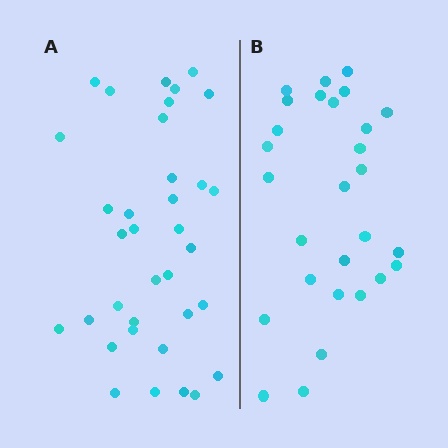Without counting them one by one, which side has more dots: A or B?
Region A (the left region) has more dots.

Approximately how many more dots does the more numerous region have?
Region A has roughly 8 or so more dots than region B.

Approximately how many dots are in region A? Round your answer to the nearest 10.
About 40 dots. (The exact count is 35, which rounds to 40.)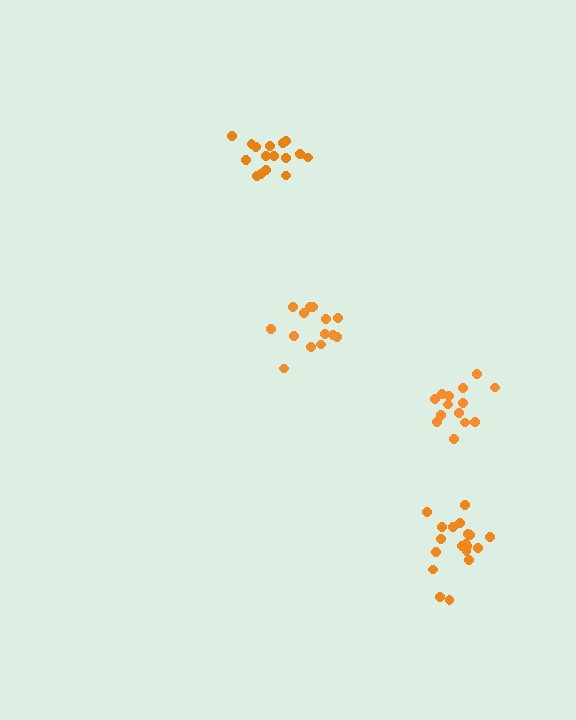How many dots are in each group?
Group 1: 19 dots, Group 2: 14 dots, Group 3: 14 dots, Group 4: 16 dots (63 total).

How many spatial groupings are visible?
There are 4 spatial groupings.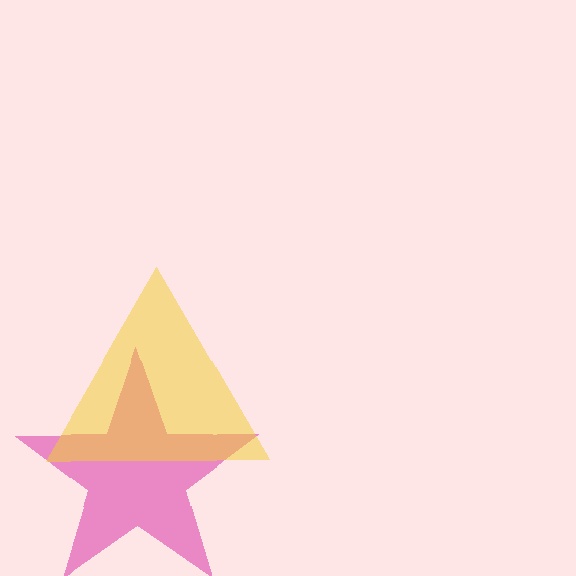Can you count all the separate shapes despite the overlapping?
Yes, there are 2 separate shapes.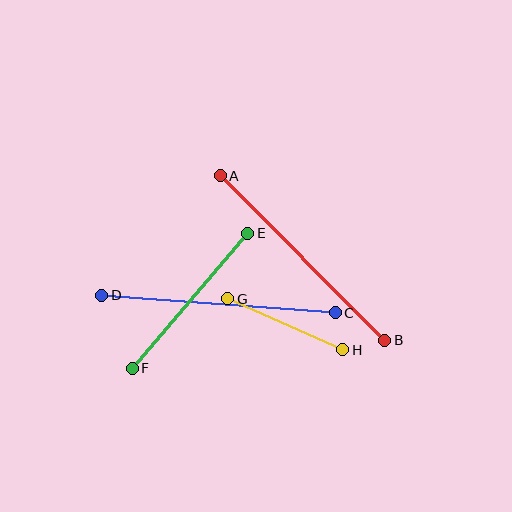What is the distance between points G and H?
The distance is approximately 126 pixels.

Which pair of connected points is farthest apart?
Points C and D are farthest apart.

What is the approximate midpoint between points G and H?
The midpoint is at approximately (285, 324) pixels.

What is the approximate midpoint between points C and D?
The midpoint is at approximately (219, 304) pixels.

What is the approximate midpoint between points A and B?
The midpoint is at approximately (302, 258) pixels.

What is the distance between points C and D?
The distance is approximately 234 pixels.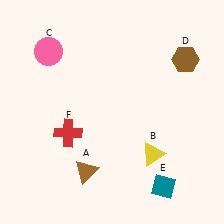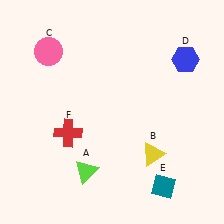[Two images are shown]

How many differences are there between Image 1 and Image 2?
There are 2 differences between the two images.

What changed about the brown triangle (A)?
In Image 1, A is brown. In Image 2, it changed to lime.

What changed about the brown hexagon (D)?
In Image 1, D is brown. In Image 2, it changed to blue.